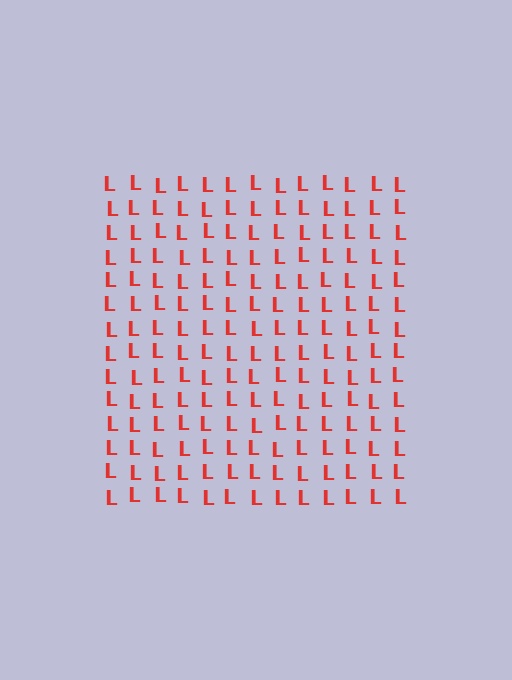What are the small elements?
The small elements are letter L's.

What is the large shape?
The large shape is a square.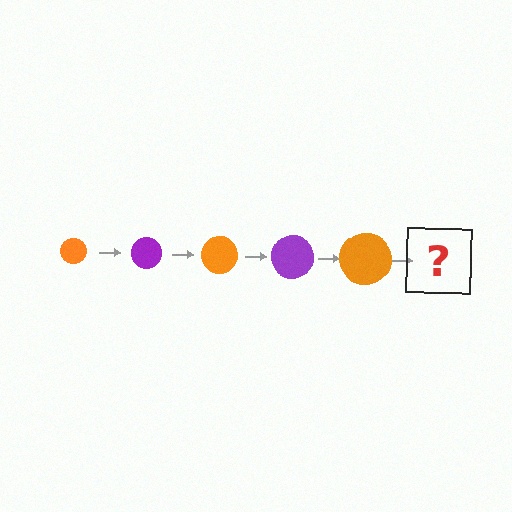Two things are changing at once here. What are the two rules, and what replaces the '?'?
The two rules are that the circle grows larger each step and the color cycles through orange and purple. The '?' should be a purple circle, larger than the previous one.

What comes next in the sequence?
The next element should be a purple circle, larger than the previous one.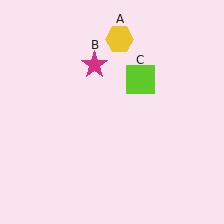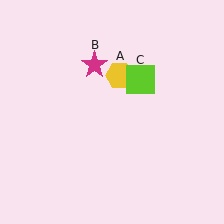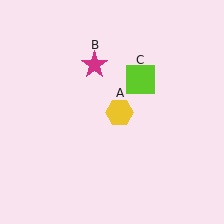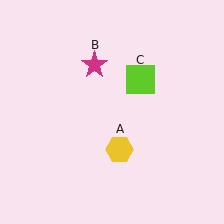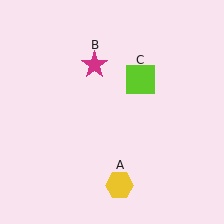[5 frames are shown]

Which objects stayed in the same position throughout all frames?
Magenta star (object B) and lime square (object C) remained stationary.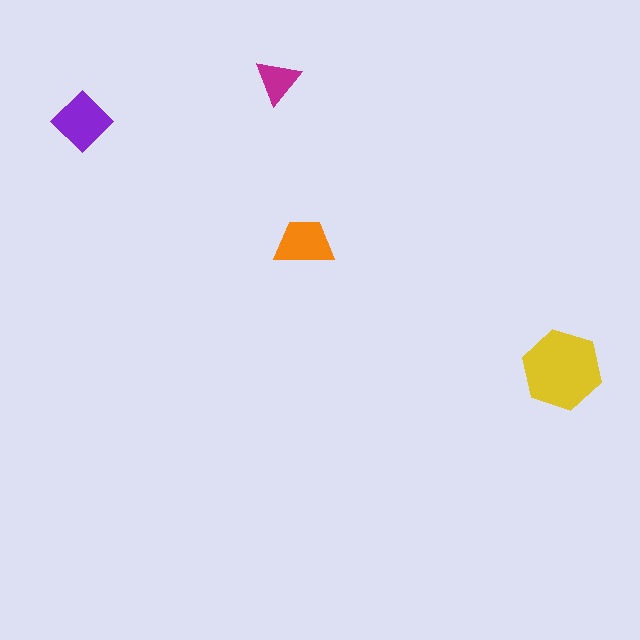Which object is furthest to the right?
The yellow hexagon is rightmost.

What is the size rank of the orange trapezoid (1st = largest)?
3rd.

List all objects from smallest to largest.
The magenta triangle, the orange trapezoid, the purple diamond, the yellow hexagon.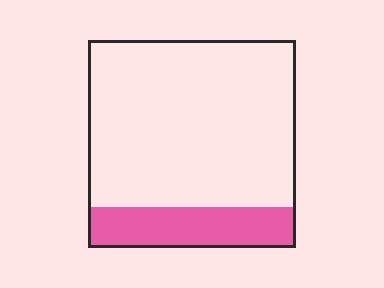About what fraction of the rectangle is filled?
About one fifth (1/5).